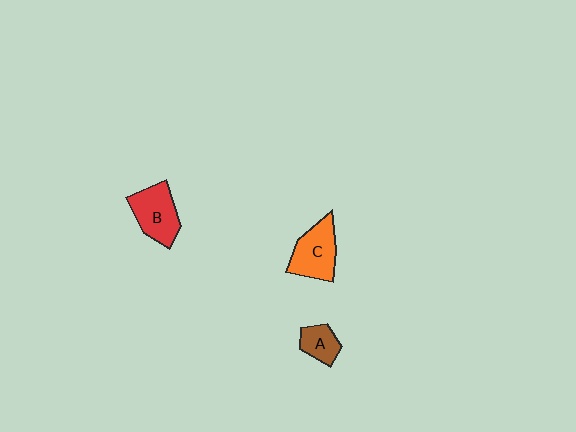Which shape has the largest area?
Shape C (orange).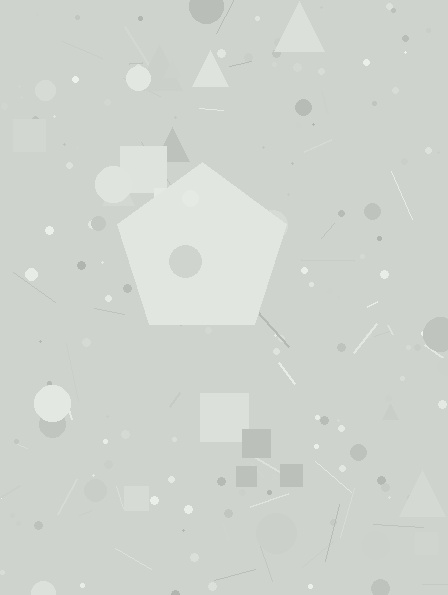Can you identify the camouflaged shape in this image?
The camouflaged shape is a pentagon.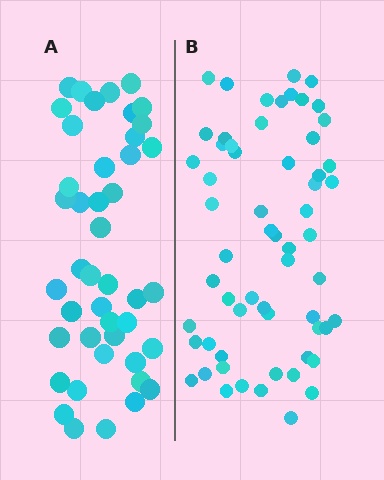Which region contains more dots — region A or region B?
Region B (the right region) has more dots.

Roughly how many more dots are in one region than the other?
Region B has approximately 15 more dots than region A.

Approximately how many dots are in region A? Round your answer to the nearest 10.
About 40 dots. (The exact count is 44, which rounds to 40.)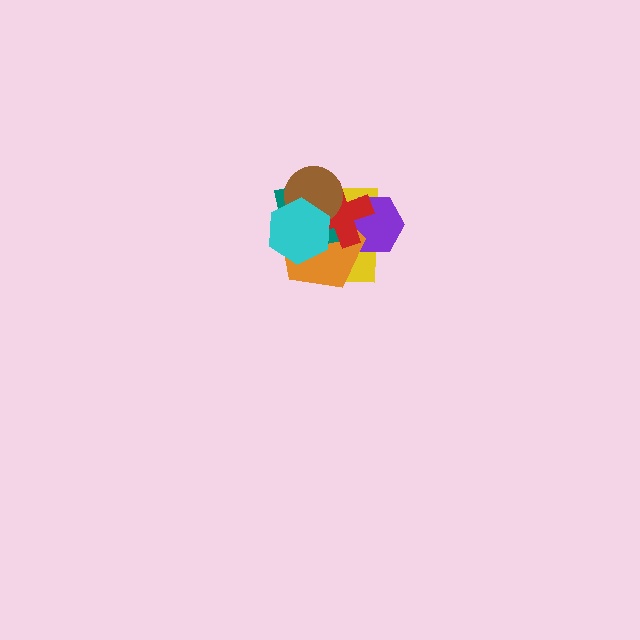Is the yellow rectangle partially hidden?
Yes, it is partially covered by another shape.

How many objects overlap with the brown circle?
5 objects overlap with the brown circle.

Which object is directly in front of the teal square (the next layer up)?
The red cross is directly in front of the teal square.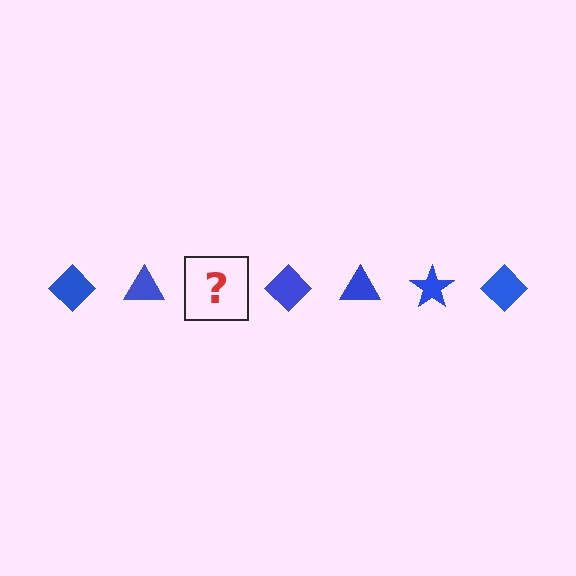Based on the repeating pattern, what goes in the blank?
The blank should be a blue star.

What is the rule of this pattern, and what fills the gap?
The rule is that the pattern cycles through diamond, triangle, star shapes in blue. The gap should be filled with a blue star.